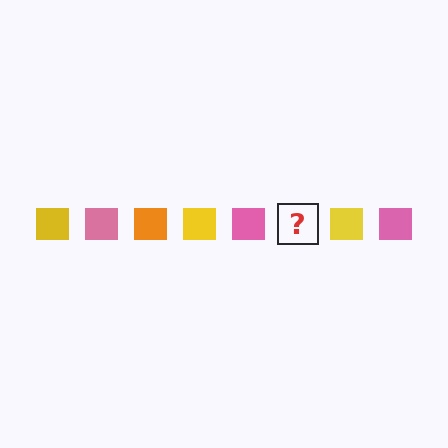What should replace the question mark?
The question mark should be replaced with an orange square.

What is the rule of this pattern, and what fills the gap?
The rule is that the pattern cycles through yellow, pink, orange squares. The gap should be filled with an orange square.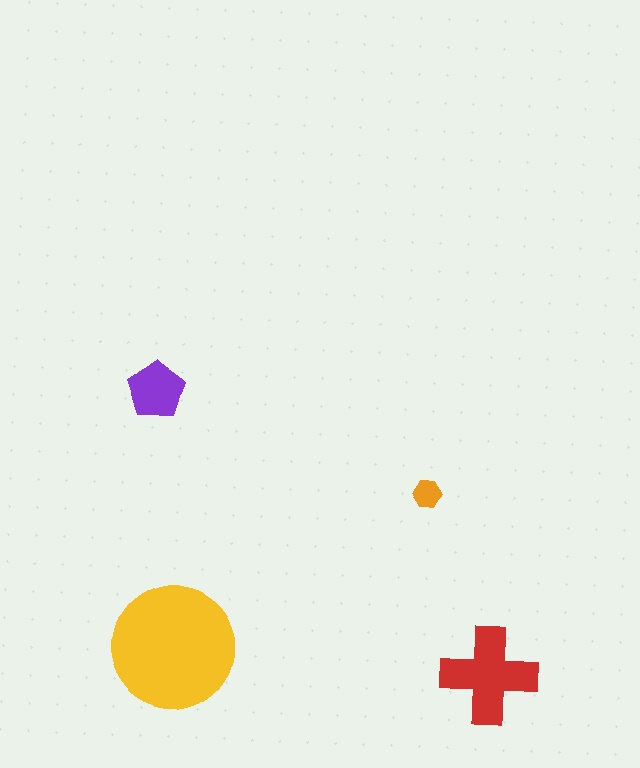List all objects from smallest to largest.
The orange hexagon, the purple pentagon, the red cross, the yellow circle.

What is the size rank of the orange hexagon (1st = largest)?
4th.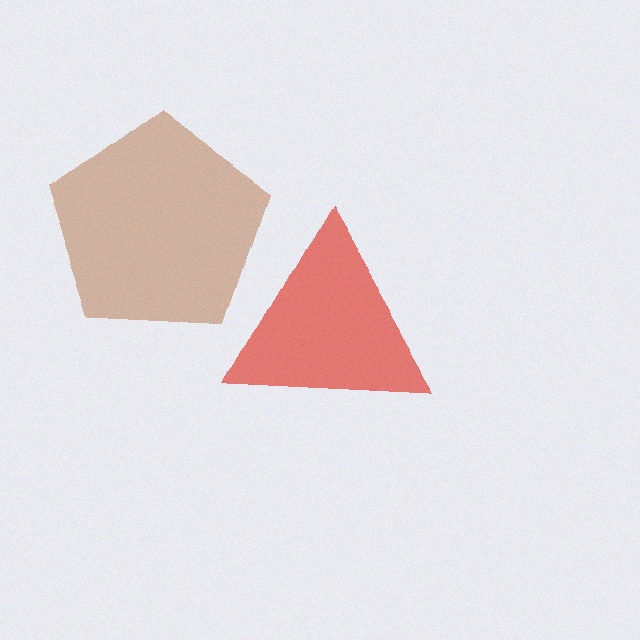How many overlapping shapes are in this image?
There are 2 overlapping shapes in the image.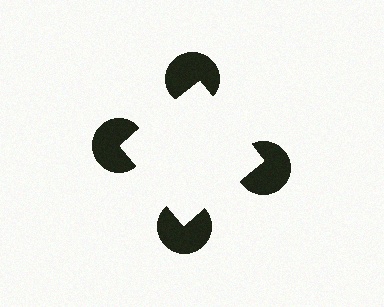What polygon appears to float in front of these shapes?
An illusory square — its edges are inferred from the aligned wedge cuts in the pac-man discs, not physically drawn.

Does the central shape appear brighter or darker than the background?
It typically appears slightly brighter than the background, even though no actual brightness change is drawn.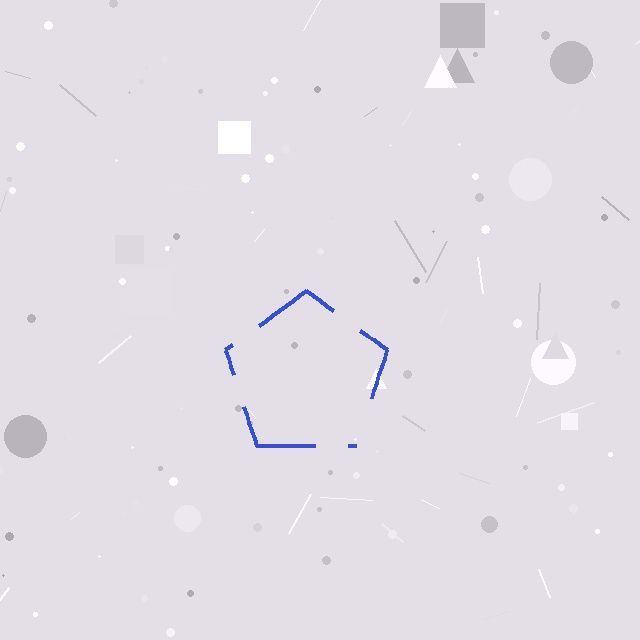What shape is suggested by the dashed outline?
The dashed outline suggests a pentagon.